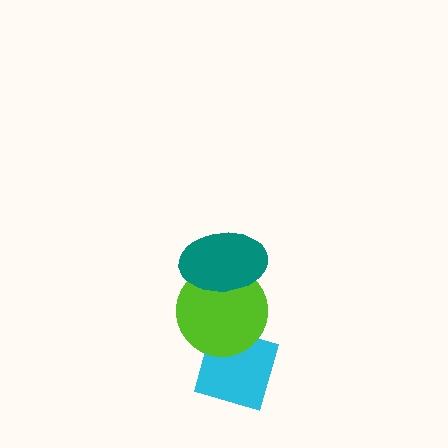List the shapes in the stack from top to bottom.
From top to bottom: the teal ellipse, the lime circle, the cyan diamond.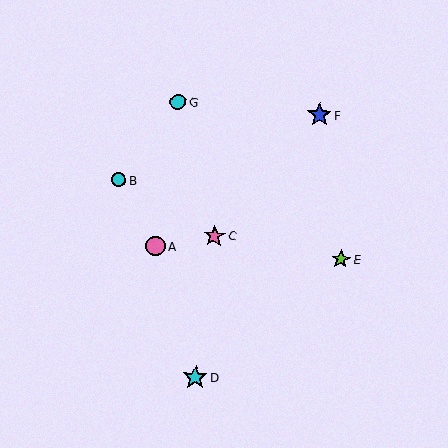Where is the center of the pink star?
The center of the pink star is at (214, 236).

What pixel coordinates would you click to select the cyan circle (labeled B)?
Click at (119, 180) to select the cyan circle B.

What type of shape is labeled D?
Shape D is a cyan star.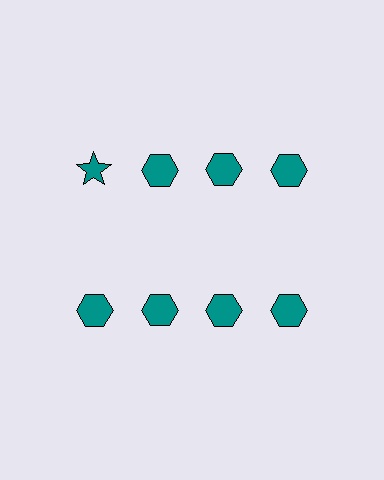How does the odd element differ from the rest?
It has a different shape: star instead of hexagon.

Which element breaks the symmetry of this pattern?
The teal star in the top row, leftmost column breaks the symmetry. All other shapes are teal hexagons.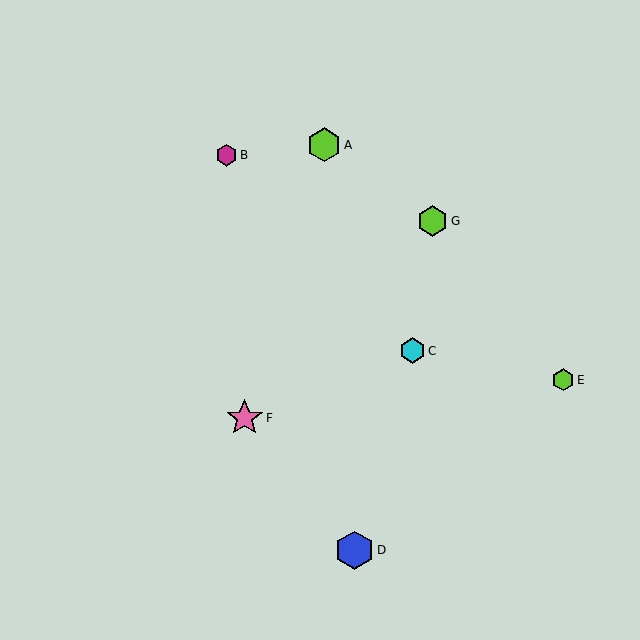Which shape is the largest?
The blue hexagon (labeled D) is the largest.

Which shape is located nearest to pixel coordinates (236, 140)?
The magenta hexagon (labeled B) at (227, 155) is nearest to that location.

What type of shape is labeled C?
Shape C is a cyan hexagon.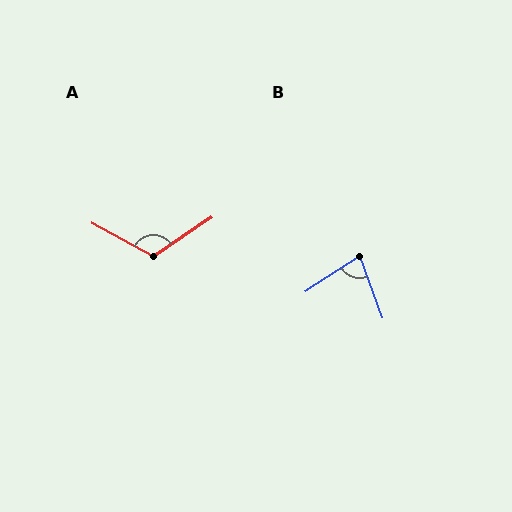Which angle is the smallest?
B, at approximately 77 degrees.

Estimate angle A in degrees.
Approximately 117 degrees.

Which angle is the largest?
A, at approximately 117 degrees.